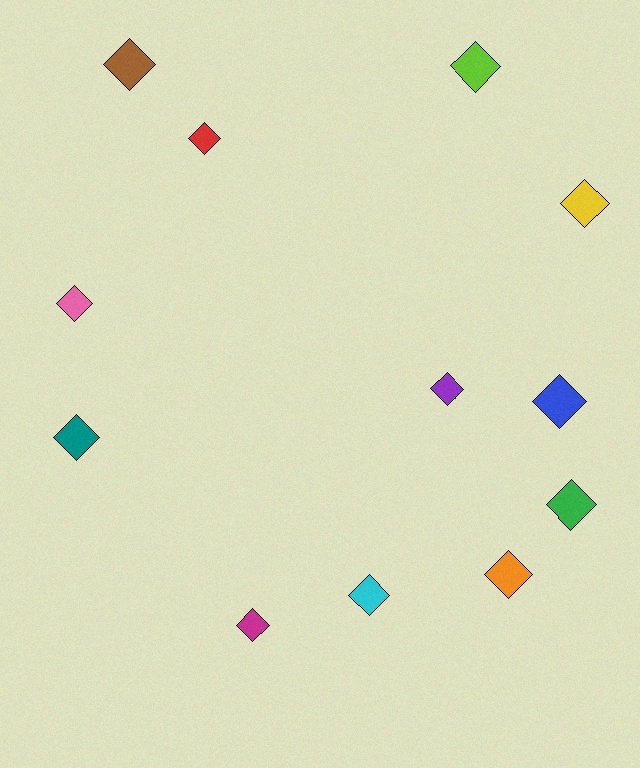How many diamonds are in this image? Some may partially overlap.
There are 12 diamonds.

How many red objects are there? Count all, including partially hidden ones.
There is 1 red object.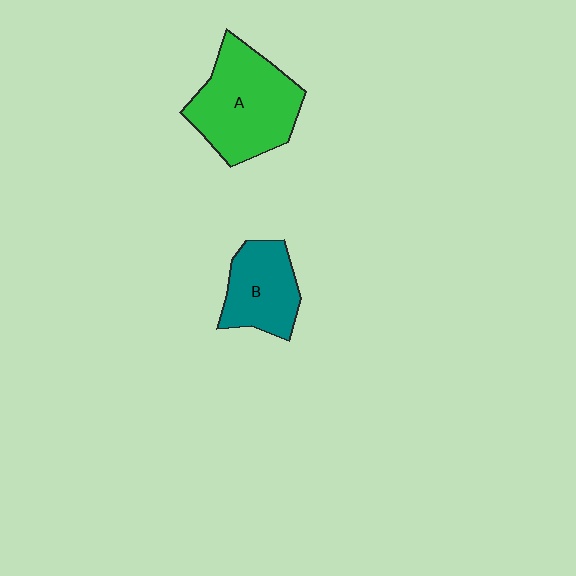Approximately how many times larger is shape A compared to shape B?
Approximately 1.6 times.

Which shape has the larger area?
Shape A (green).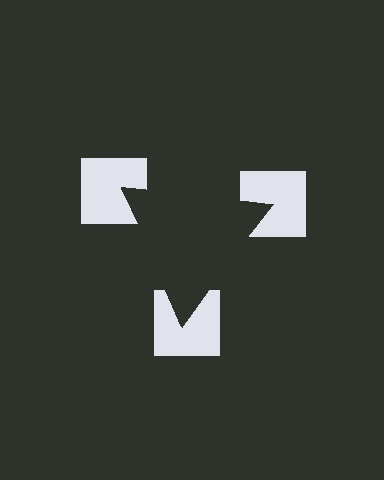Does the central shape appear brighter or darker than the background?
It typically appears slightly darker than the background, even though no actual brightness change is drawn.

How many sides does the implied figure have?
3 sides.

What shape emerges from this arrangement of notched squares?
An illusory triangle — its edges are inferred from the aligned wedge cuts in the notched squares, not physically drawn.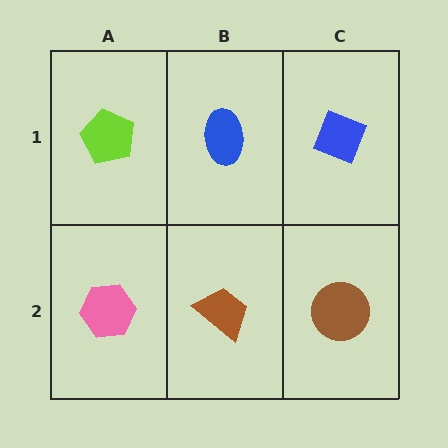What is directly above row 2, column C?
A blue diamond.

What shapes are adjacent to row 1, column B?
A brown trapezoid (row 2, column B), a lime pentagon (row 1, column A), a blue diamond (row 1, column C).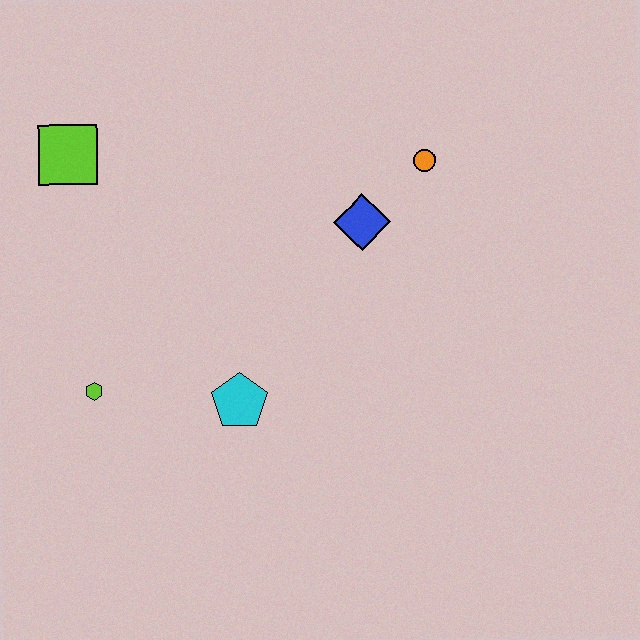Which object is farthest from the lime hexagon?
The orange circle is farthest from the lime hexagon.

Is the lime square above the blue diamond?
Yes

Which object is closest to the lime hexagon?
The cyan pentagon is closest to the lime hexagon.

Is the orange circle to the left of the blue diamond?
No